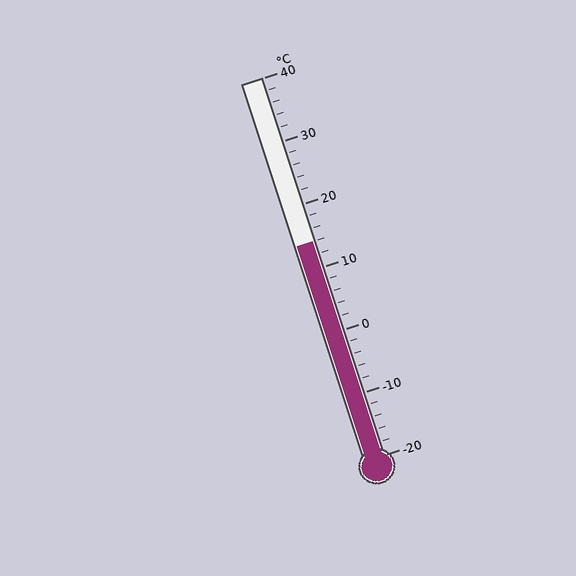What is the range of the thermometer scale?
The thermometer scale ranges from -20°C to 40°C.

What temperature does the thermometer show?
The thermometer shows approximately 14°C.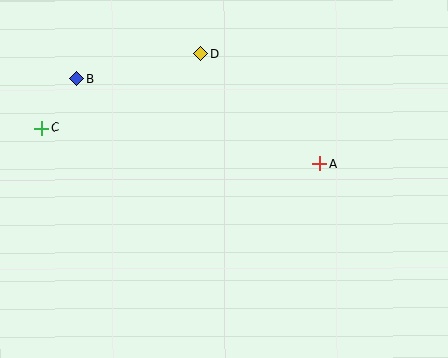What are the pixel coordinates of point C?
Point C is at (41, 128).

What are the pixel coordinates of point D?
Point D is at (200, 54).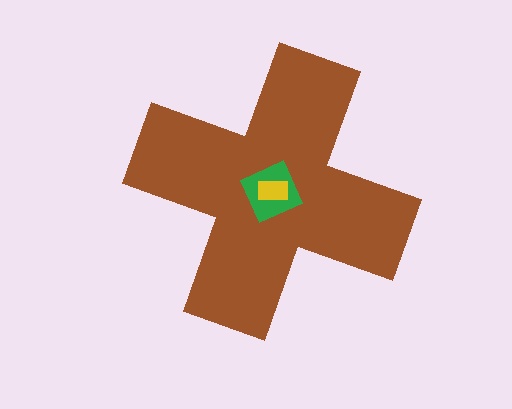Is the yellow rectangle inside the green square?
Yes.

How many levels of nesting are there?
3.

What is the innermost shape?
The yellow rectangle.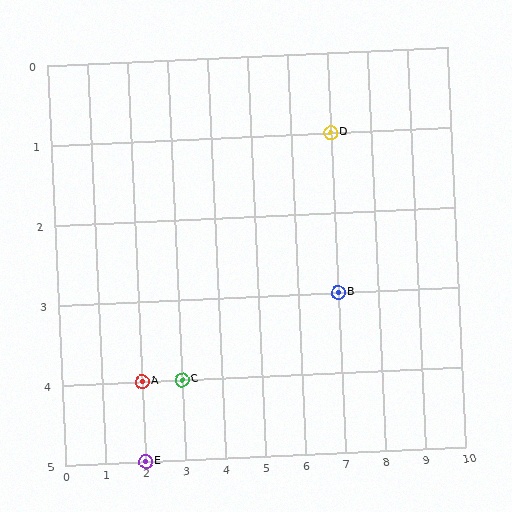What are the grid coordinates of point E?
Point E is at grid coordinates (2, 5).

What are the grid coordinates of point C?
Point C is at grid coordinates (3, 4).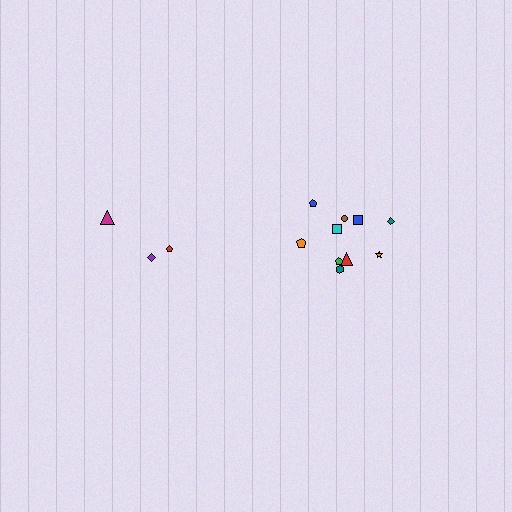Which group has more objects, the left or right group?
The right group.